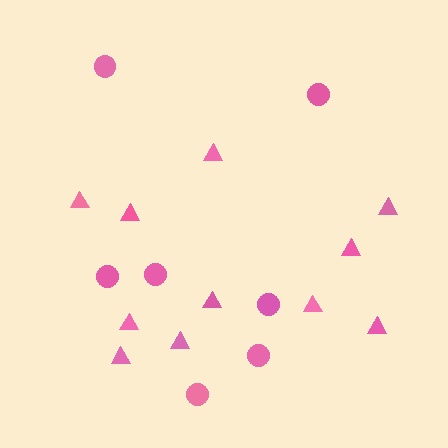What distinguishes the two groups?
There are 2 groups: one group of triangles (11) and one group of circles (7).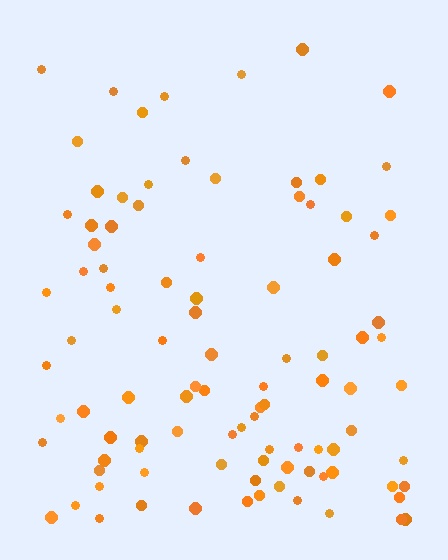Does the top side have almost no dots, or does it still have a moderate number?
Still a moderate number, just noticeably fewer than the bottom.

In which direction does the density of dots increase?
From top to bottom, with the bottom side densest.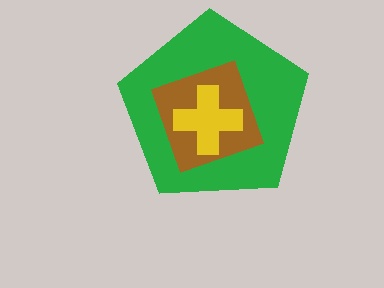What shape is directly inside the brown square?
The yellow cross.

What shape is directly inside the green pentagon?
The brown square.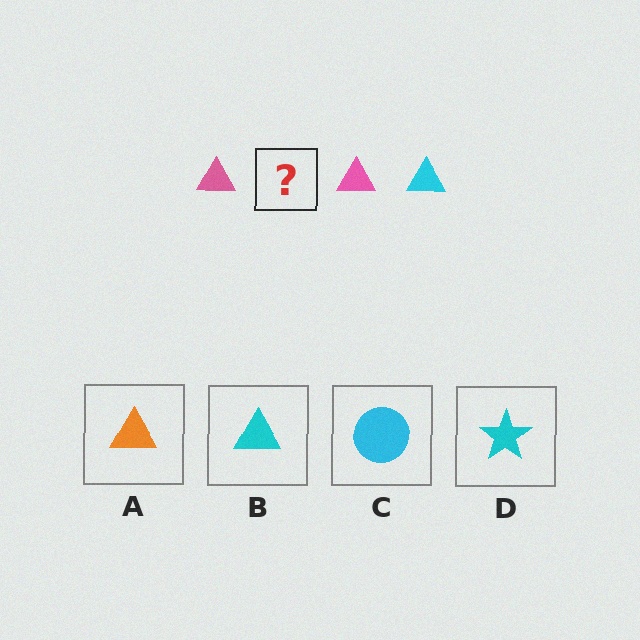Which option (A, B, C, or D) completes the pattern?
B.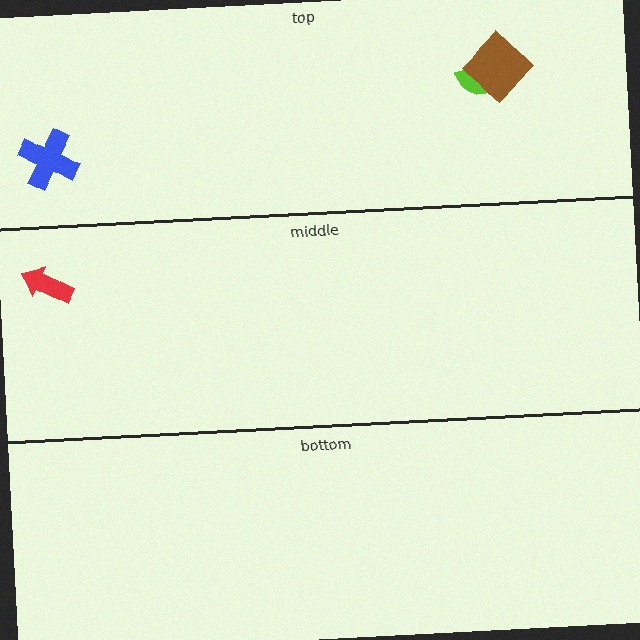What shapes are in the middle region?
The red arrow.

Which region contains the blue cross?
The top region.